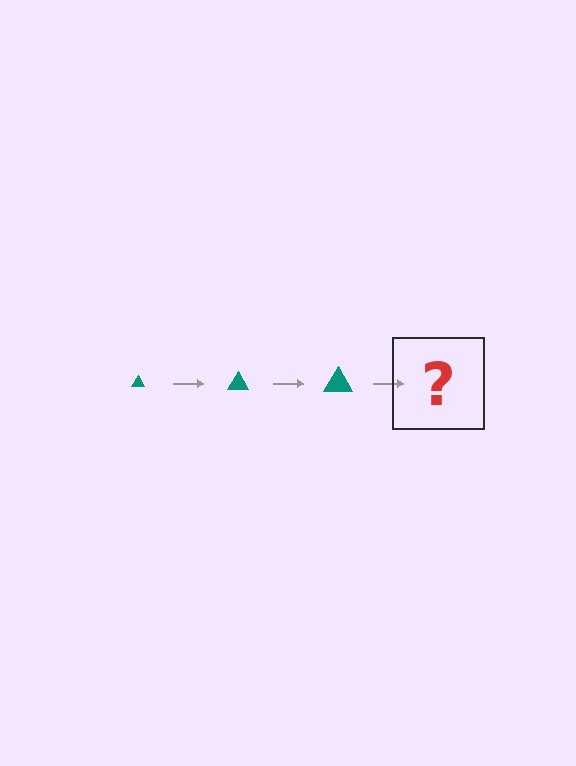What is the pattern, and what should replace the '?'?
The pattern is that the triangle gets progressively larger each step. The '?' should be a teal triangle, larger than the previous one.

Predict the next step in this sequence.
The next step is a teal triangle, larger than the previous one.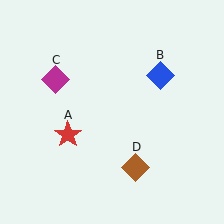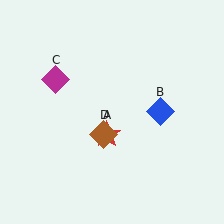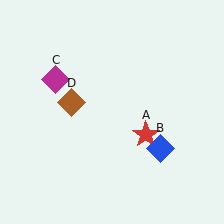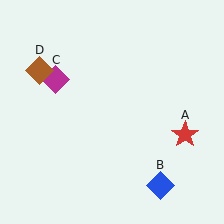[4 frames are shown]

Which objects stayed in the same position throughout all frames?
Magenta diamond (object C) remained stationary.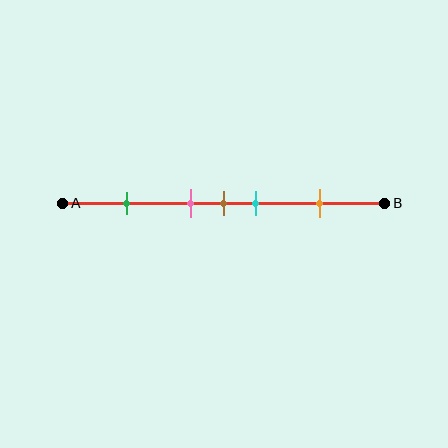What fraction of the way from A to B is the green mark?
The green mark is approximately 20% (0.2) of the way from A to B.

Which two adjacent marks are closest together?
The pink and brown marks are the closest adjacent pair.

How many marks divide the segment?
There are 5 marks dividing the segment.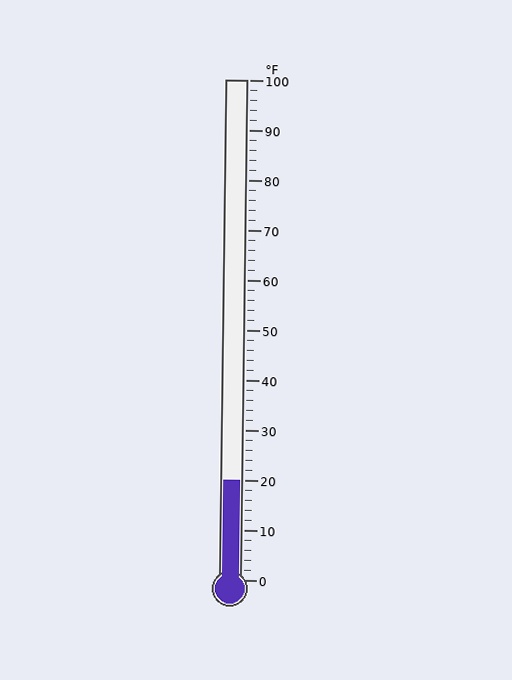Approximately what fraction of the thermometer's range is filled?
The thermometer is filled to approximately 20% of its range.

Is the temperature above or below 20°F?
The temperature is at 20°F.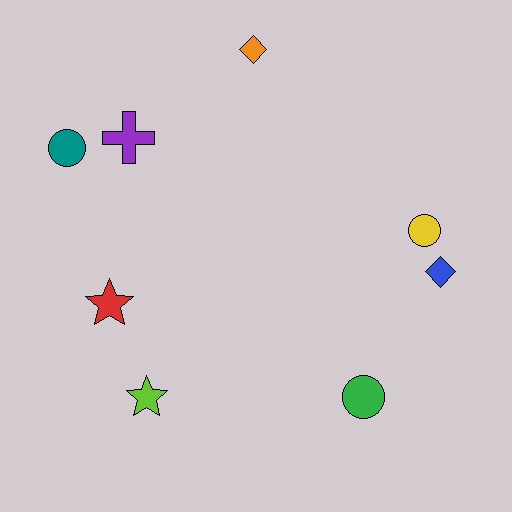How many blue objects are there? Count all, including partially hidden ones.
There is 1 blue object.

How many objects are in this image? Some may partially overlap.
There are 8 objects.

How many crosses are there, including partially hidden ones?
There is 1 cross.